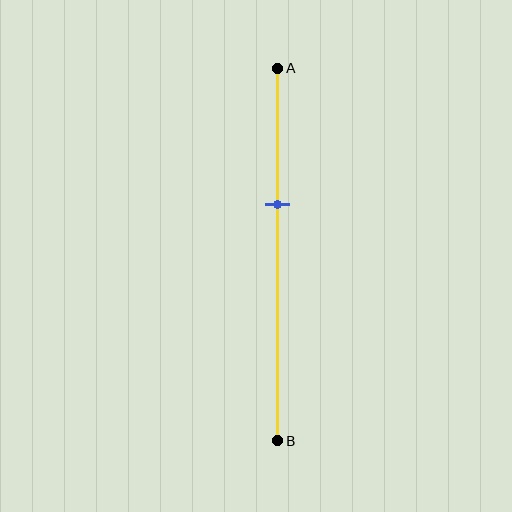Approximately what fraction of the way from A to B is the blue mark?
The blue mark is approximately 35% of the way from A to B.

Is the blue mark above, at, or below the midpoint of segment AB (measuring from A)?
The blue mark is above the midpoint of segment AB.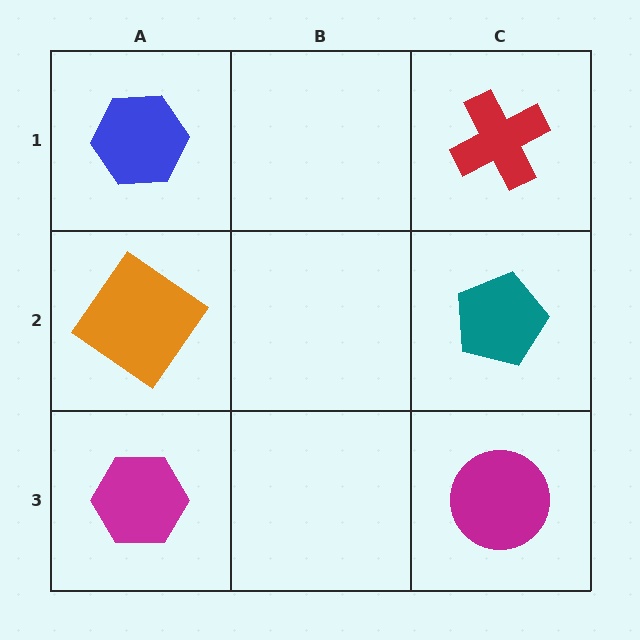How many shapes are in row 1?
2 shapes.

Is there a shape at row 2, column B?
No, that cell is empty.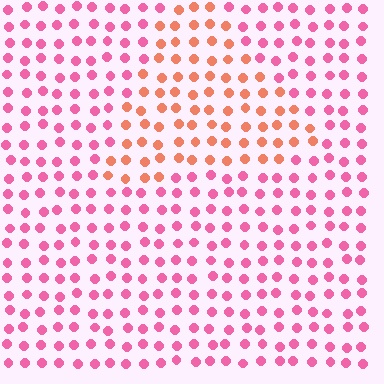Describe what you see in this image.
The image is filled with small pink elements in a uniform arrangement. A triangle-shaped region is visible where the elements are tinted to a slightly different hue, forming a subtle color boundary.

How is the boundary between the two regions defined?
The boundary is defined purely by a slight shift in hue (about 41 degrees). Spacing, size, and orientation are identical on both sides.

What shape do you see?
I see a triangle.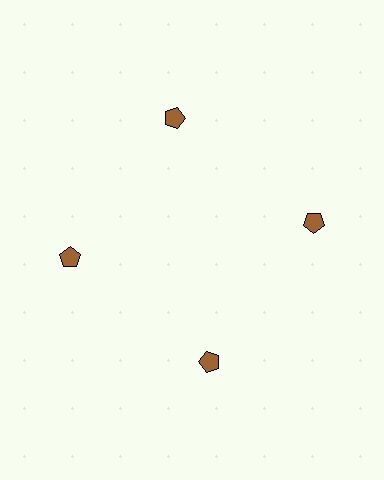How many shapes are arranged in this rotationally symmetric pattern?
There are 4 shapes, arranged in 4 groups of 1.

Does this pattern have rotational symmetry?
Yes, this pattern has 4-fold rotational symmetry. It looks the same after rotating 90 degrees around the center.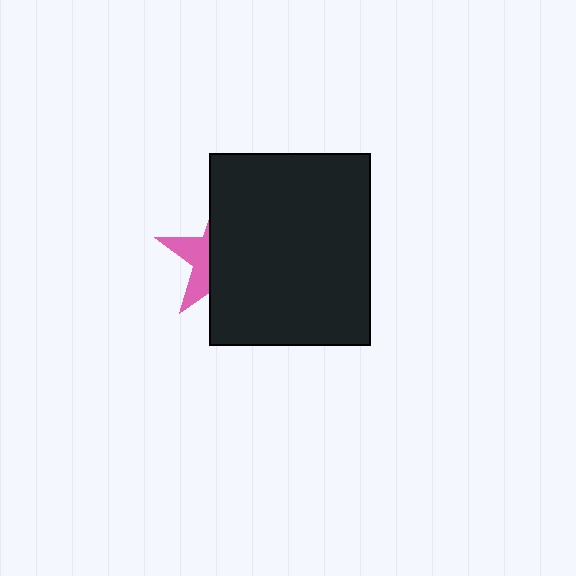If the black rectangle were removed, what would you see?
You would see the complete pink star.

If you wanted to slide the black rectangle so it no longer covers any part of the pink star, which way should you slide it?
Slide it right — that is the most direct way to separate the two shapes.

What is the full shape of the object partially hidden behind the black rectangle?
The partially hidden object is a pink star.